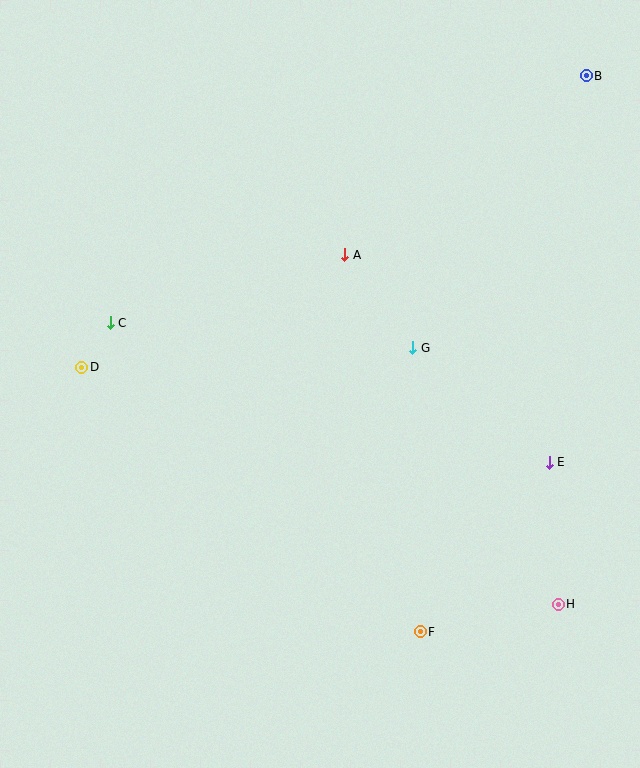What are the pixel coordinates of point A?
Point A is at (345, 255).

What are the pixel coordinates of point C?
Point C is at (110, 323).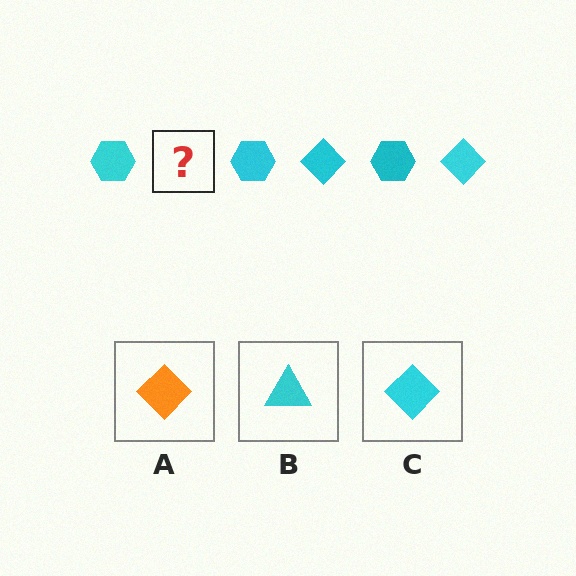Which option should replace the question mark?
Option C.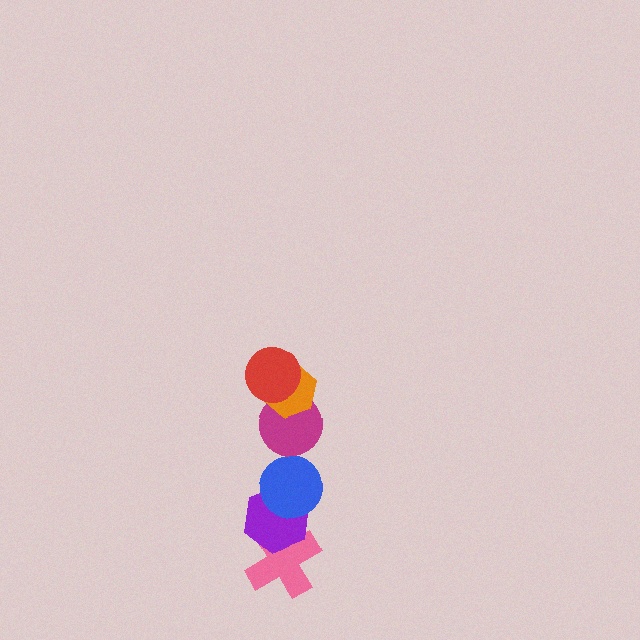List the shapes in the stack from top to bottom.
From top to bottom: the red circle, the orange hexagon, the magenta circle, the blue circle, the purple hexagon, the pink cross.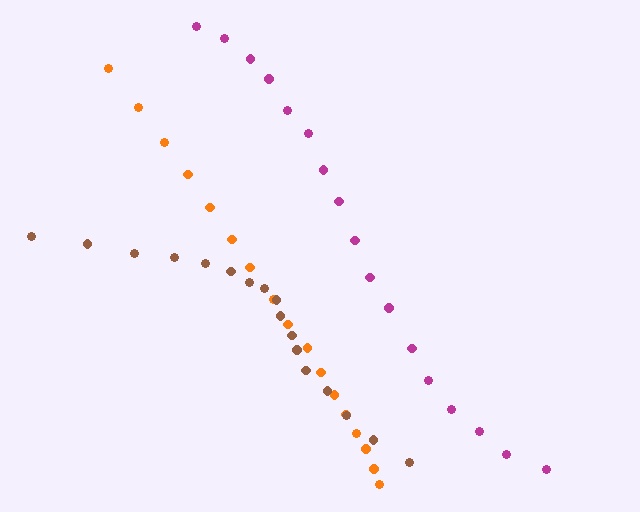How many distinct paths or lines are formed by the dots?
There are 3 distinct paths.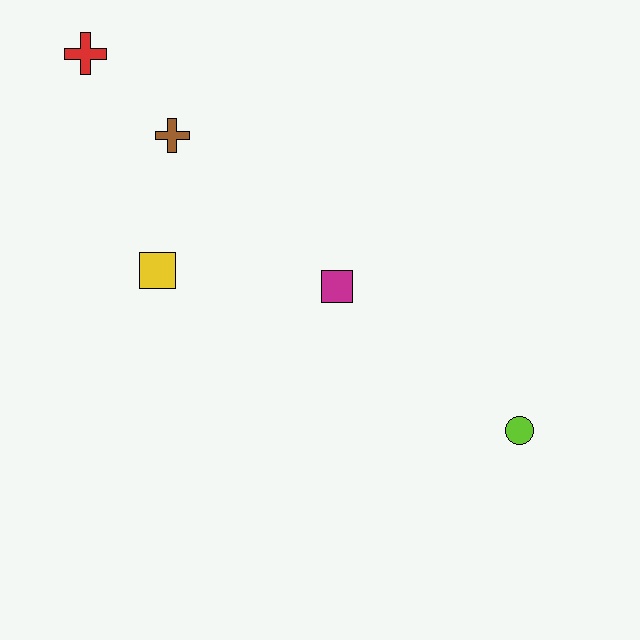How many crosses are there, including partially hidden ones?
There are 2 crosses.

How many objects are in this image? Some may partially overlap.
There are 5 objects.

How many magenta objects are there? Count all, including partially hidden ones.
There is 1 magenta object.